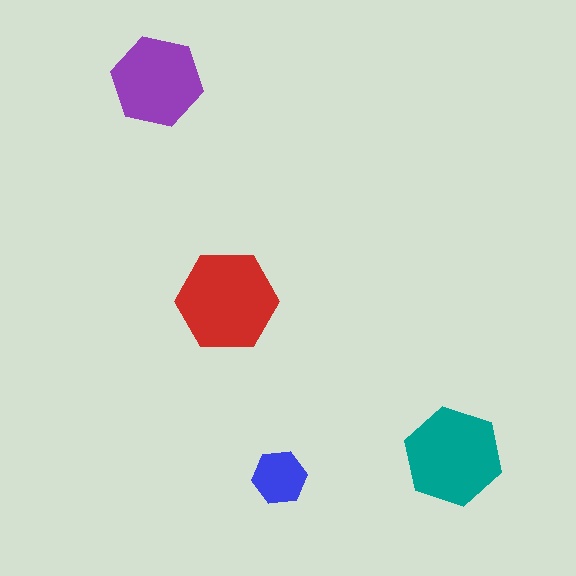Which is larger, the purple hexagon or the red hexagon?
The red one.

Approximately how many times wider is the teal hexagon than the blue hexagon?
About 2 times wider.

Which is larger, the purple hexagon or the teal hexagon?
The teal one.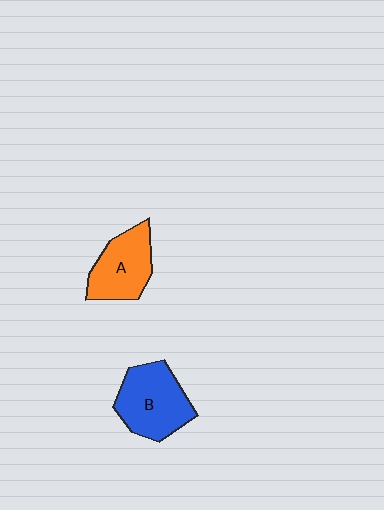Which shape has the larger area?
Shape B (blue).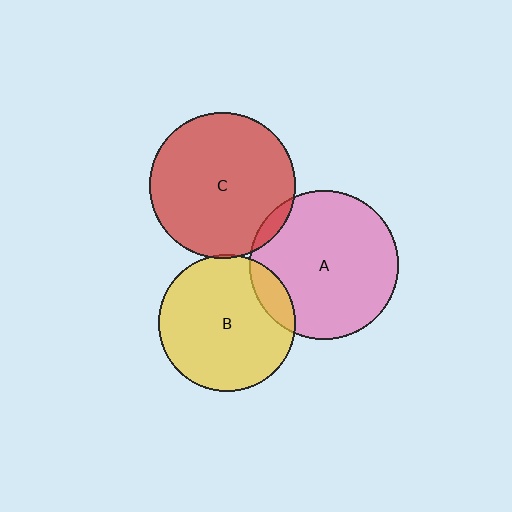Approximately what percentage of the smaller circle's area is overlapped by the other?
Approximately 5%.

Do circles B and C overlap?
Yes.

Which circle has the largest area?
Circle A (pink).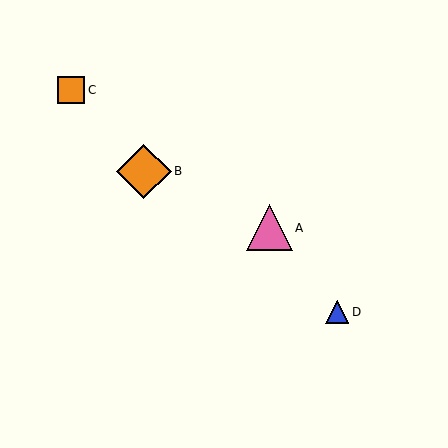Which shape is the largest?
The orange diamond (labeled B) is the largest.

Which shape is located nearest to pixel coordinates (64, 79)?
The orange square (labeled C) at (71, 90) is nearest to that location.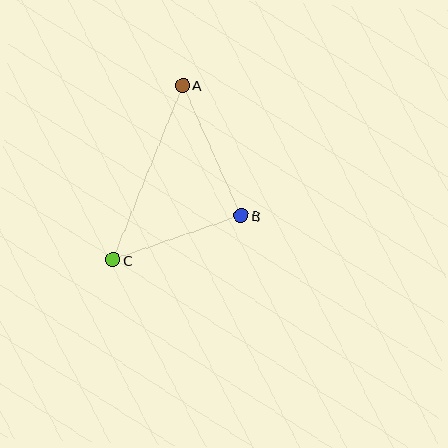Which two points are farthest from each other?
Points A and C are farthest from each other.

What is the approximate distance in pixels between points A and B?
The distance between A and B is approximately 143 pixels.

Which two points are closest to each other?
Points B and C are closest to each other.